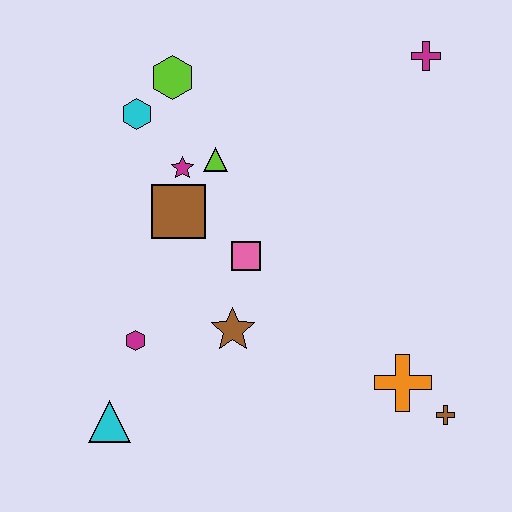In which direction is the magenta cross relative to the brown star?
The magenta cross is above the brown star.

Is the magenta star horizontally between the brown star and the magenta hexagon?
Yes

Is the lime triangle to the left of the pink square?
Yes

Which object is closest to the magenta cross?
The lime triangle is closest to the magenta cross.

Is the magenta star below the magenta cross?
Yes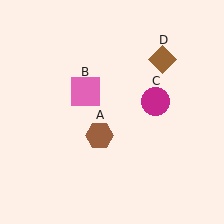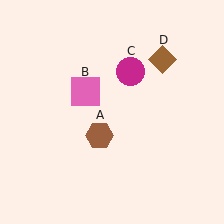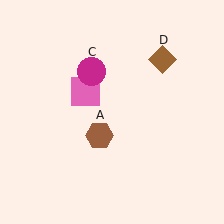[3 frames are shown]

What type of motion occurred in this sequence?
The magenta circle (object C) rotated counterclockwise around the center of the scene.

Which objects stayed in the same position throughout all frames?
Brown hexagon (object A) and pink square (object B) and brown diamond (object D) remained stationary.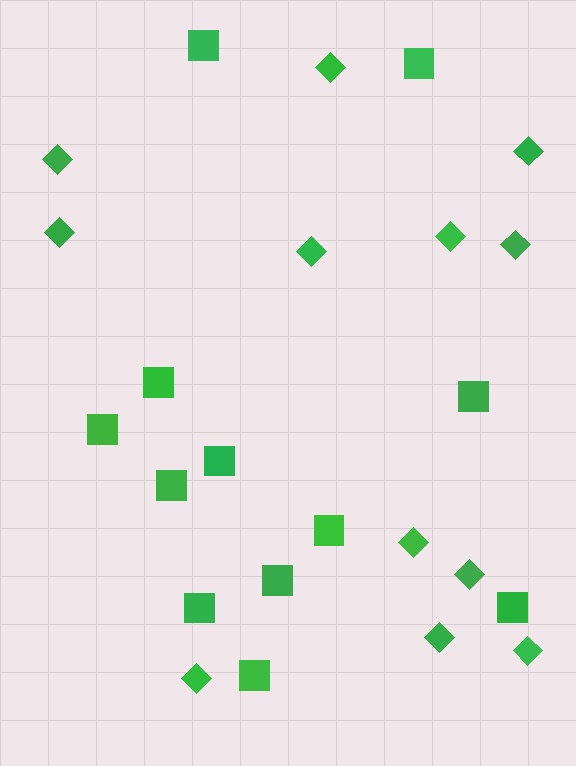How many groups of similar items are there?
There are 2 groups: one group of squares (12) and one group of diamonds (12).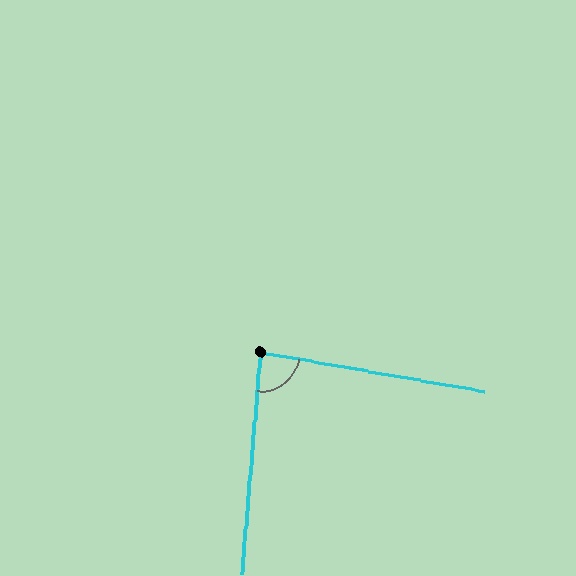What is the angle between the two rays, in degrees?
Approximately 85 degrees.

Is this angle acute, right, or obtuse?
It is acute.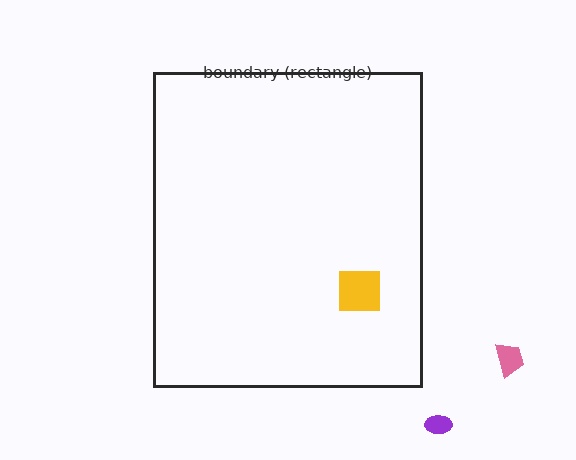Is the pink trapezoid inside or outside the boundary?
Outside.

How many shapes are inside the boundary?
1 inside, 2 outside.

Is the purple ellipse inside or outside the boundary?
Outside.